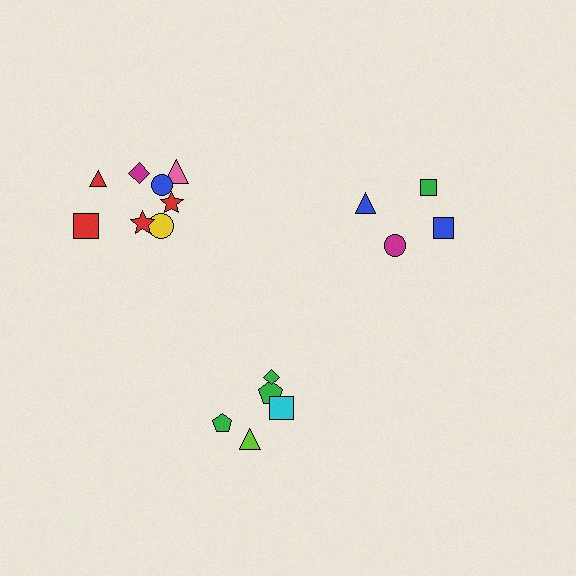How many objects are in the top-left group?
There are 8 objects.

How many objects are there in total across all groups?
There are 17 objects.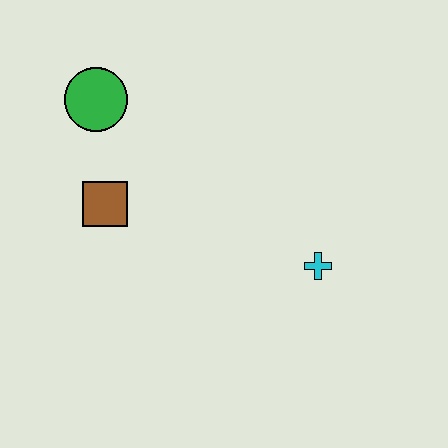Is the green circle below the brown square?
No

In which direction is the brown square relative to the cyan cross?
The brown square is to the left of the cyan cross.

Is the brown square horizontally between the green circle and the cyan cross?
Yes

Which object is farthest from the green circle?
The cyan cross is farthest from the green circle.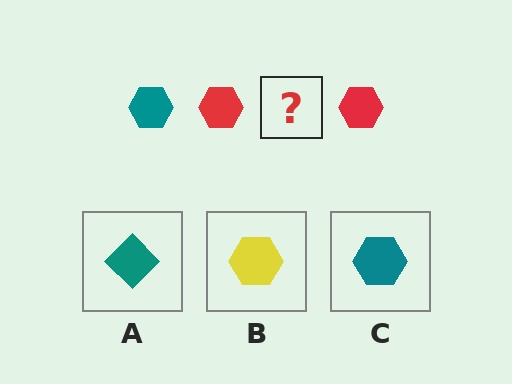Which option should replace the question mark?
Option C.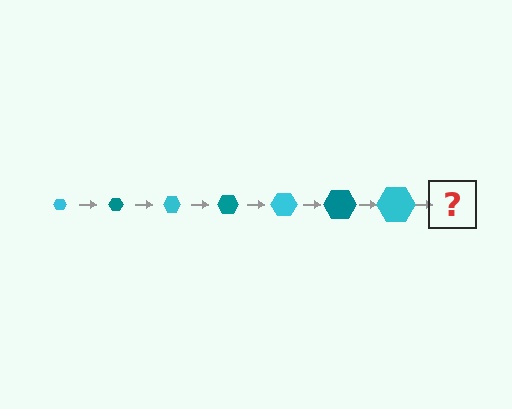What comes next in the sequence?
The next element should be a teal hexagon, larger than the previous one.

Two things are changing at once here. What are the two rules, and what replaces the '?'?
The two rules are that the hexagon grows larger each step and the color cycles through cyan and teal. The '?' should be a teal hexagon, larger than the previous one.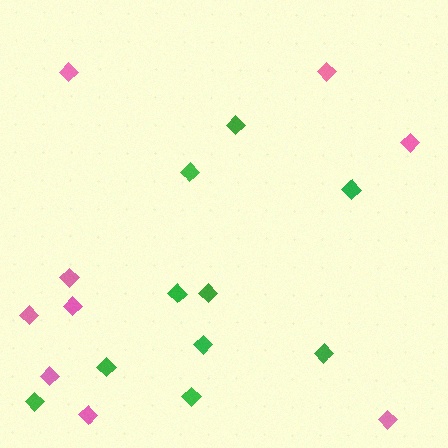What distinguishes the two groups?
There are 2 groups: one group of pink diamonds (9) and one group of green diamonds (10).